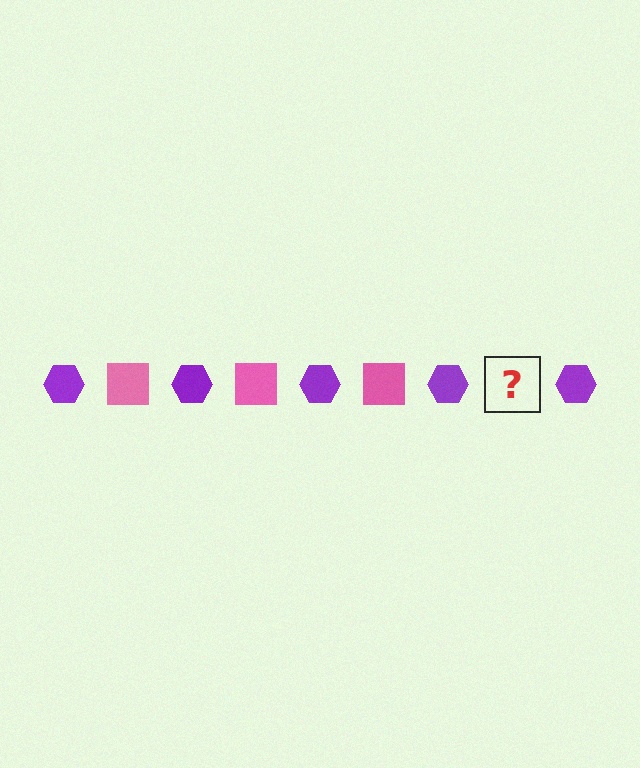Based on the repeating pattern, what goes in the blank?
The blank should be a pink square.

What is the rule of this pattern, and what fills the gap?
The rule is that the pattern alternates between purple hexagon and pink square. The gap should be filled with a pink square.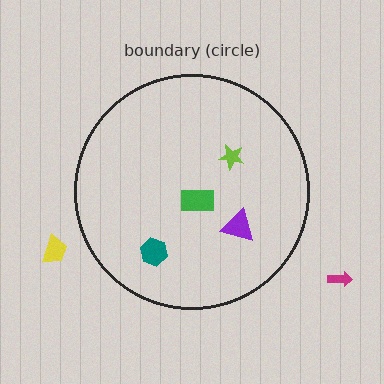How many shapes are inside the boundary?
4 inside, 2 outside.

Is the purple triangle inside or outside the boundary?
Inside.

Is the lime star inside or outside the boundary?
Inside.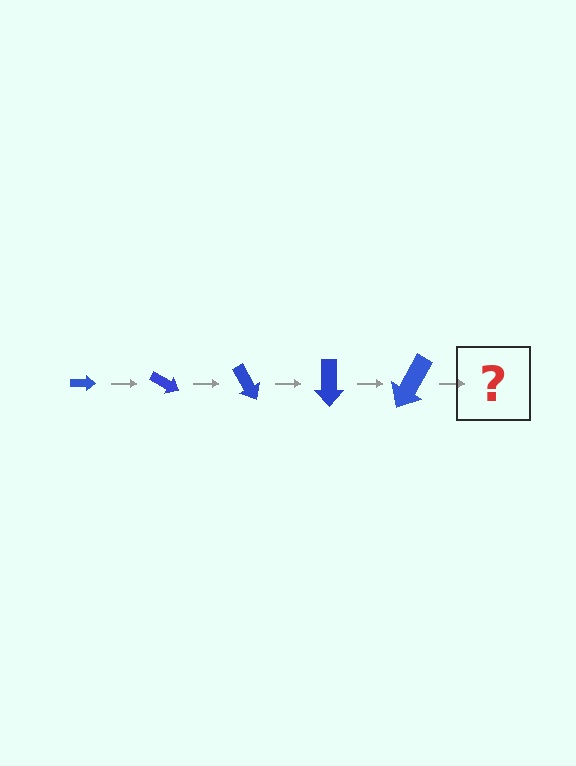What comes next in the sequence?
The next element should be an arrow, larger than the previous one and rotated 150 degrees from the start.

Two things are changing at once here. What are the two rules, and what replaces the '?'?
The two rules are that the arrow grows larger each step and it rotates 30 degrees each step. The '?' should be an arrow, larger than the previous one and rotated 150 degrees from the start.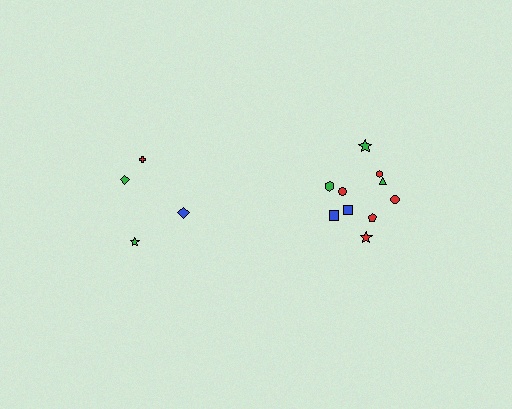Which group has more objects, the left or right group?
The right group.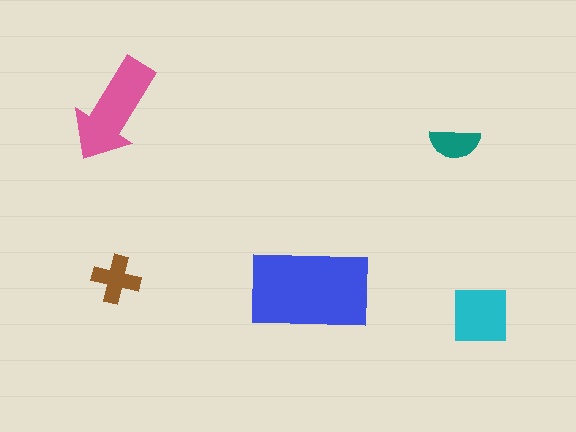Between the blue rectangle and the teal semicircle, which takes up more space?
The blue rectangle.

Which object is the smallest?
The teal semicircle.